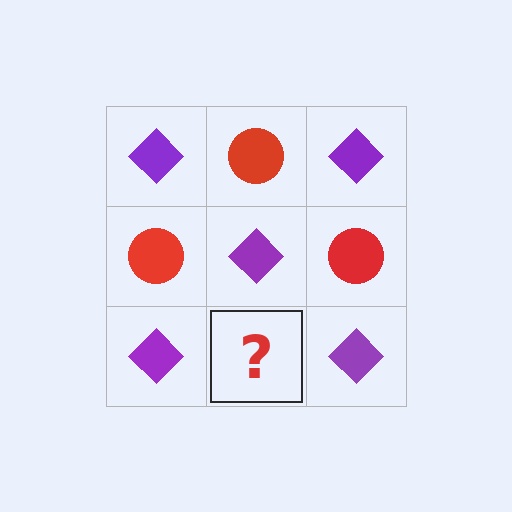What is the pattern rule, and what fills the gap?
The rule is that it alternates purple diamond and red circle in a checkerboard pattern. The gap should be filled with a red circle.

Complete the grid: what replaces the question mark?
The question mark should be replaced with a red circle.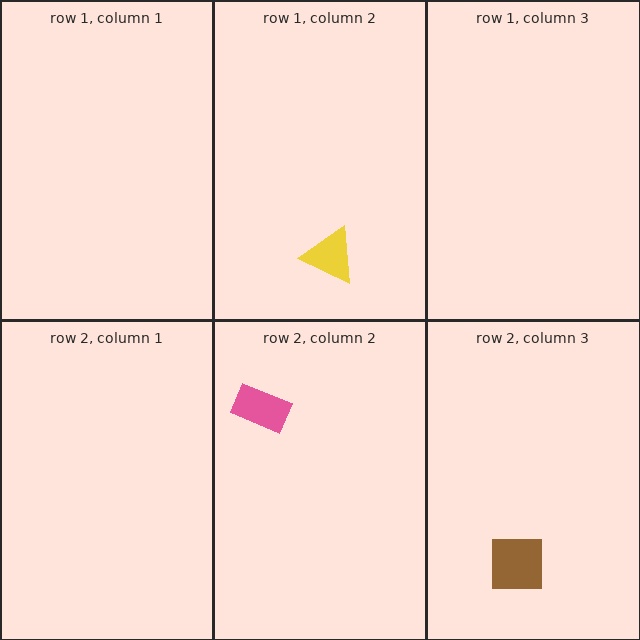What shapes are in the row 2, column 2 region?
The pink rectangle.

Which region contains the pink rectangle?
The row 2, column 2 region.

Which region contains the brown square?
The row 2, column 3 region.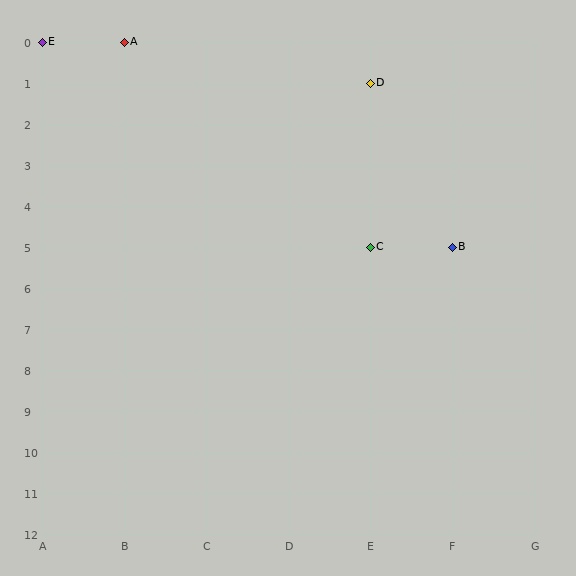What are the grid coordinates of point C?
Point C is at grid coordinates (E, 5).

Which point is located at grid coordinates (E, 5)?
Point C is at (E, 5).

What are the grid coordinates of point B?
Point B is at grid coordinates (F, 5).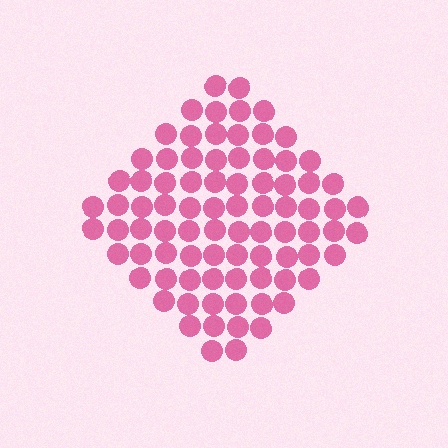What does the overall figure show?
The overall figure shows a diamond.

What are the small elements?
The small elements are circles.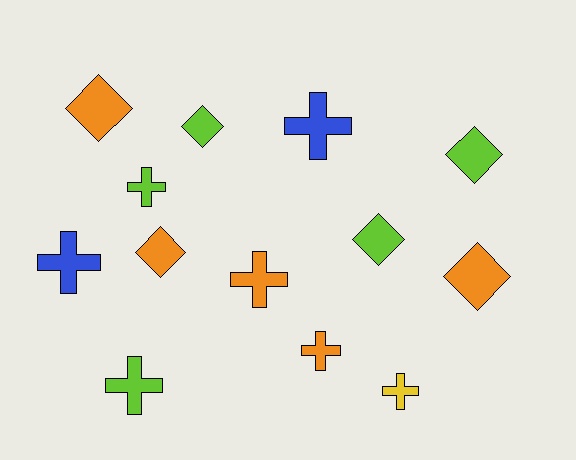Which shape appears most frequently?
Cross, with 7 objects.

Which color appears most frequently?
Orange, with 5 objects.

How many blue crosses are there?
There are 2 blue crosses.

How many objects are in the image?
There are 13 objects.